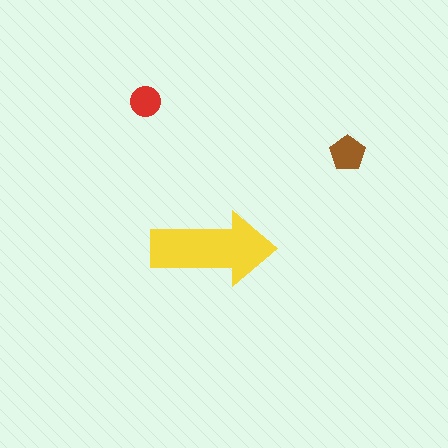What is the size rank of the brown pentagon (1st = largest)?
2nd.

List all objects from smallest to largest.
The red circle, the brown pentagon, the yellow arrow.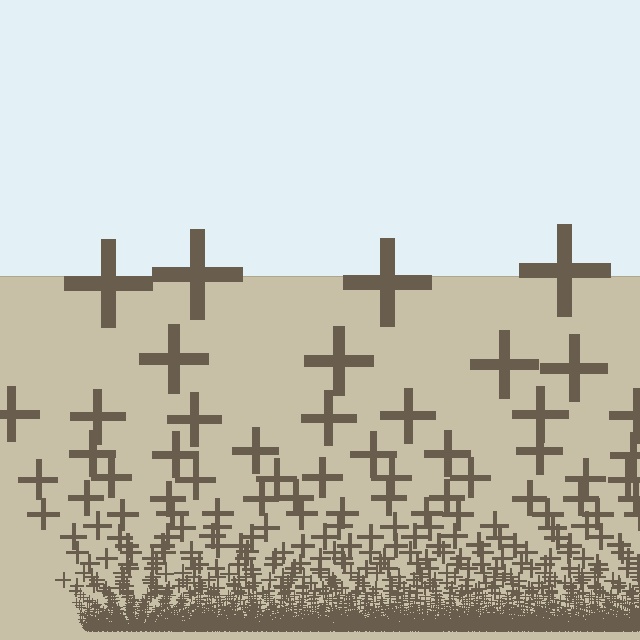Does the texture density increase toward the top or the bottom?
Density increases toward the bottom.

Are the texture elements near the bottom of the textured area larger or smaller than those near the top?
Smaller. The gradient is inverted — elements near the bottom are smaller and denser.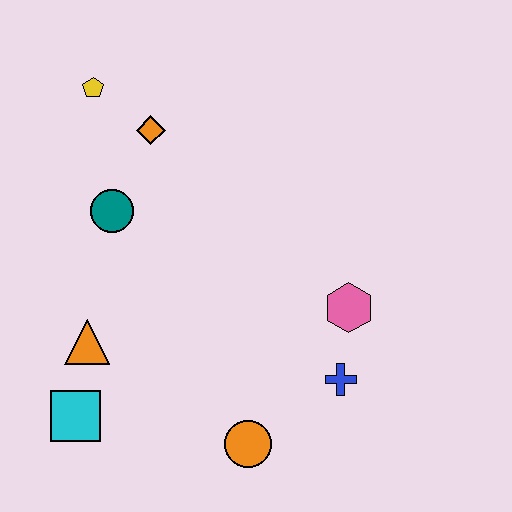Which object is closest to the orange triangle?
The cyan square is closest to the orange triangle.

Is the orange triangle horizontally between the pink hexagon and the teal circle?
No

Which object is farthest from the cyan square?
The yellow pentagon is farthest from the cyan square.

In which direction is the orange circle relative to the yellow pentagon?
The orange circle is below the yellow pentagon.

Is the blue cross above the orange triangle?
No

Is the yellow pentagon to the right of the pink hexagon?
No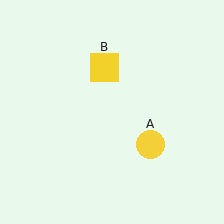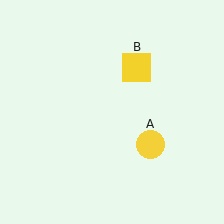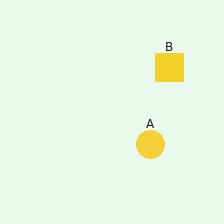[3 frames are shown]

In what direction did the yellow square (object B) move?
The yellow square (object B) moved right.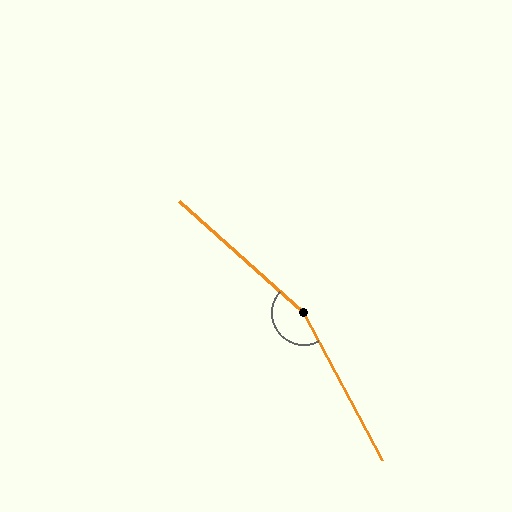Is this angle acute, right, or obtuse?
It is obtuse.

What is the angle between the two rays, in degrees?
Approximately 160 degrees.